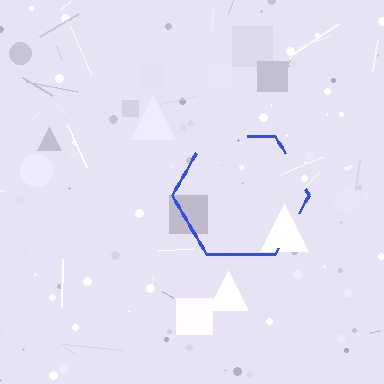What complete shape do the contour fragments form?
The contour fragments form a hexagon.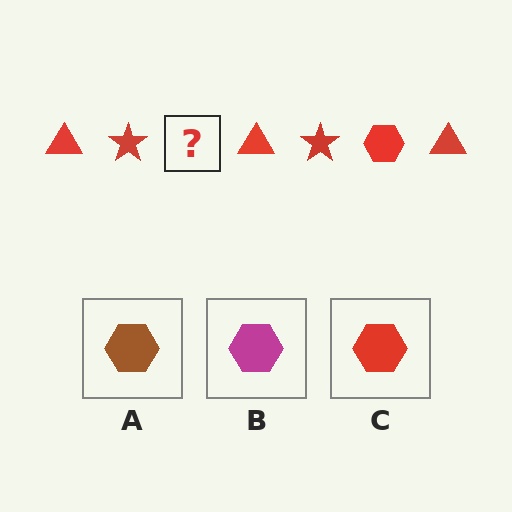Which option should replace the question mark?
Option C.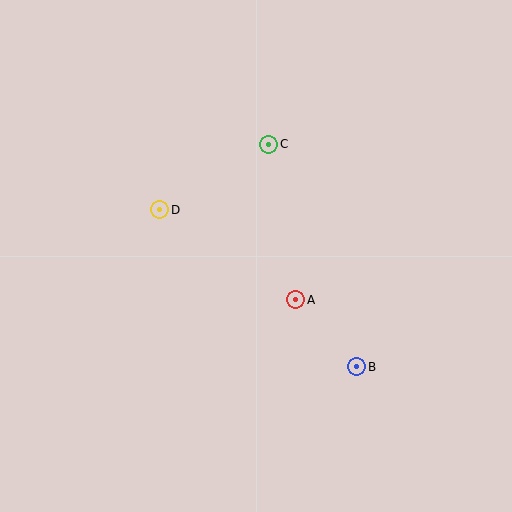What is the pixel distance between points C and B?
The distance between C and B is 239 pixels.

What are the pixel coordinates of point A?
Point A is at (296, 300).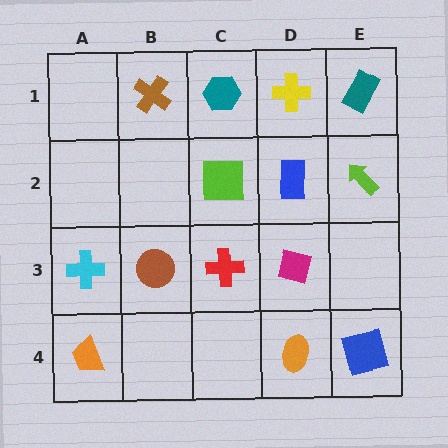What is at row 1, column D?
A yellow cross.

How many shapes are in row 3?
4 shapes.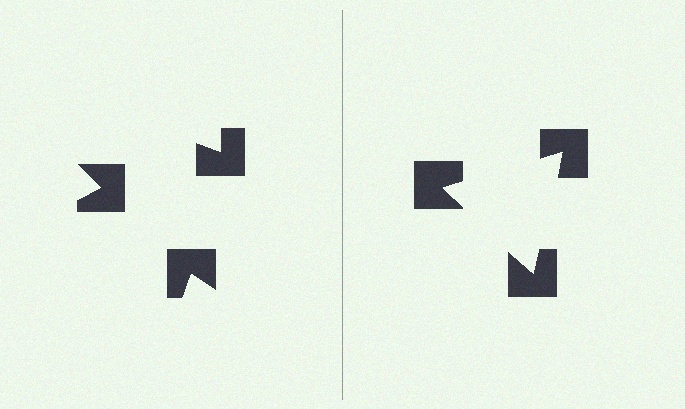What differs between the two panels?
The notched squares are positioned identically on both sides; only the wedge orientations differ. On the right they align to a triangle; on the left they are misaligned.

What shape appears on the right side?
An illusory triangle.